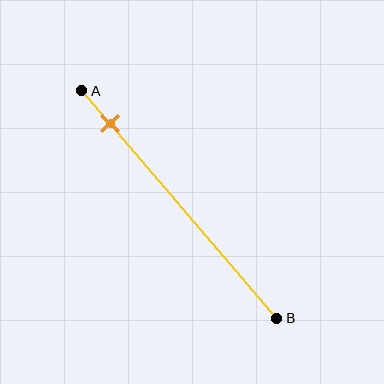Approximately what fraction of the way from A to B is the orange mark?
The orange mark is approximately 15% of the way from A to B.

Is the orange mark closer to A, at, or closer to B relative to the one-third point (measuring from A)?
The orange mark is closer to point A than the one-third point of segment AB.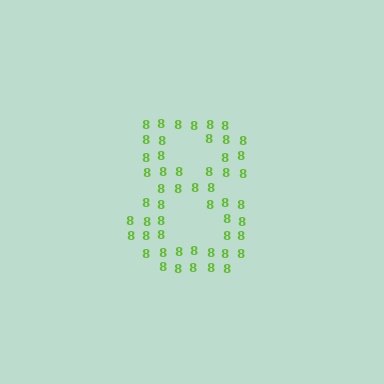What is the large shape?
The large shape is the digit 8.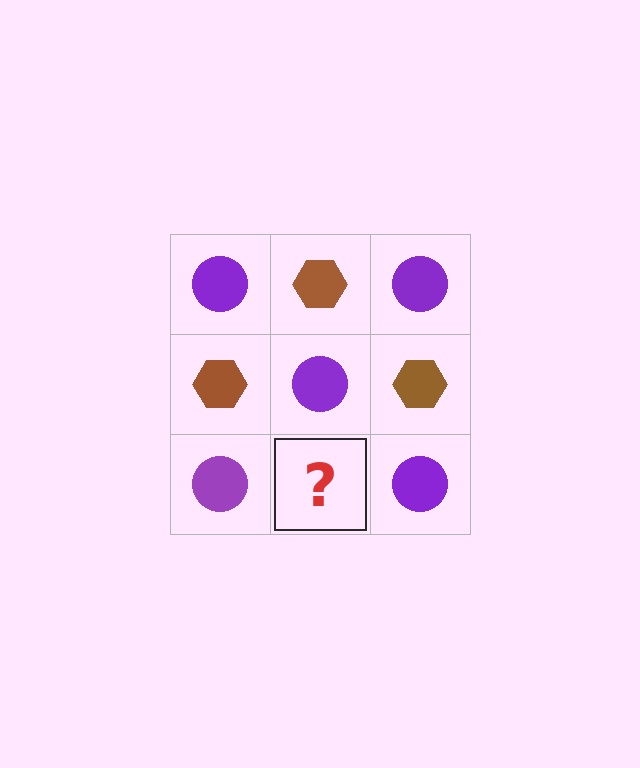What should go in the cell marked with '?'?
The missing cell should contain a brown hexagon.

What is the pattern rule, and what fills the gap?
The rule is that it alternates purple circle and brown hexagon in a checkerboard pattern. The gap should be filled with a brown hexagon.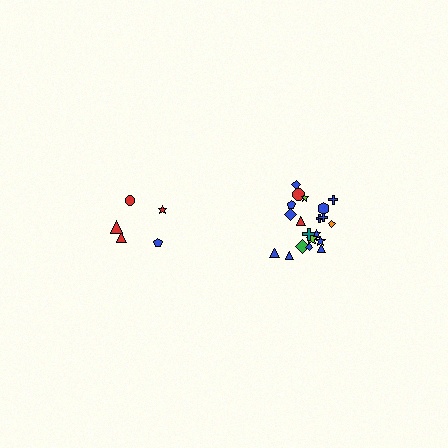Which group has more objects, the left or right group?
The right group.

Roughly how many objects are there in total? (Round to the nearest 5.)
Roughly 25 objects in total.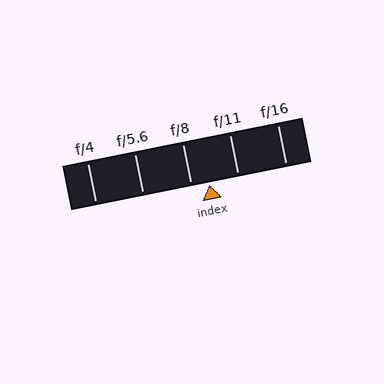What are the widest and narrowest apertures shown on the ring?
The widest aperture shown is f/4 and the narrowest is f/16.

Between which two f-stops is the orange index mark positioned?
The index mark is between f/8 and f/11.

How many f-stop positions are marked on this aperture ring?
There are 5 f-stop positions marked.